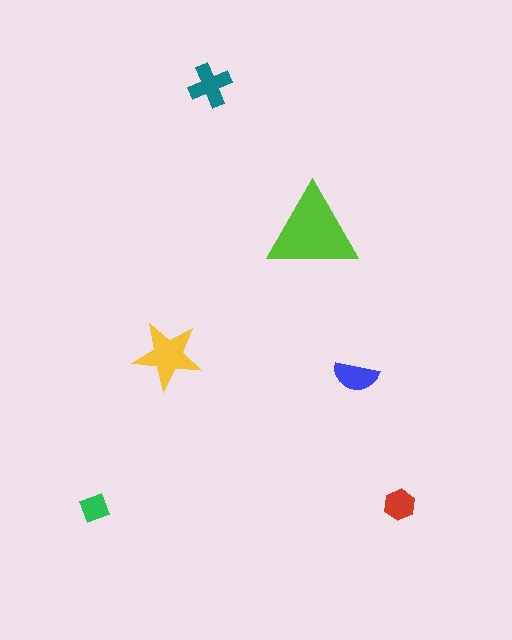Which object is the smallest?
The green diamond.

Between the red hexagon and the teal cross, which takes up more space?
The teal cross.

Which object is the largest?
The lime triangle.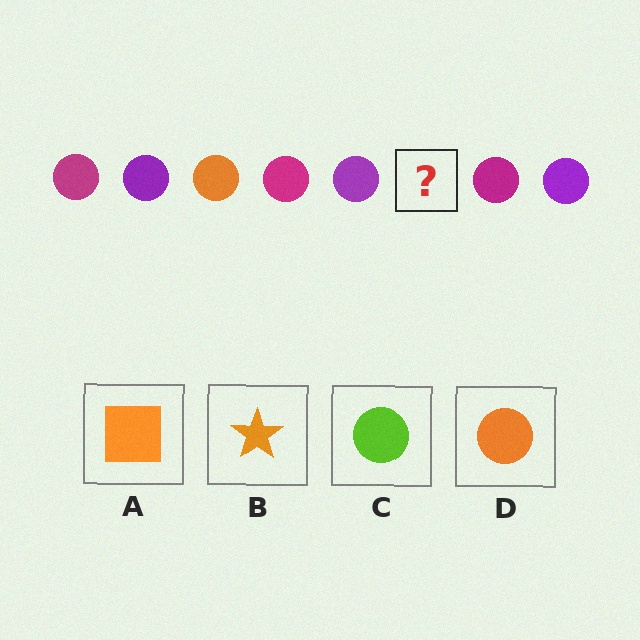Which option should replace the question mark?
Option D.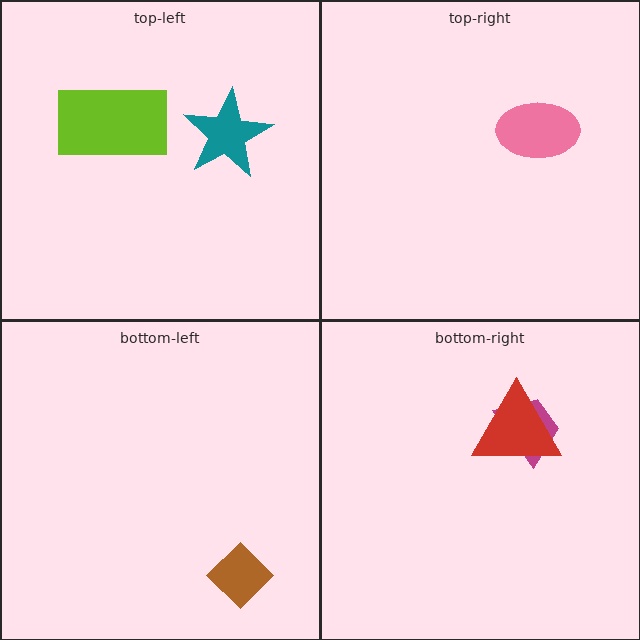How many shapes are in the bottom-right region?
2.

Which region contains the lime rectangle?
The top-left region.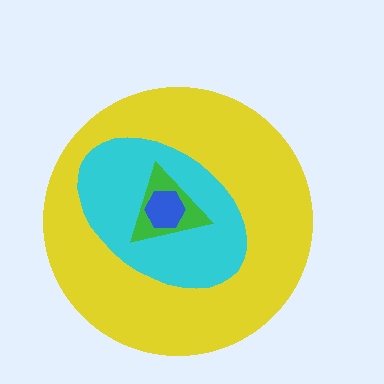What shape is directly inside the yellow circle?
The cyan ellipse.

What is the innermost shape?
The blue hexagon.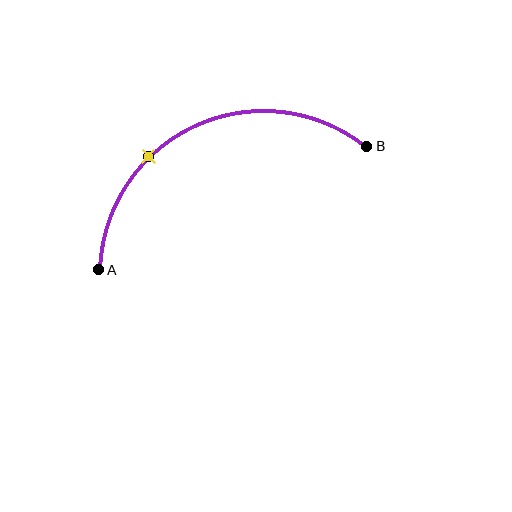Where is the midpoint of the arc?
The arc midpoint is the point on the curve farthest from the straight line joining A and B. It sits above that line.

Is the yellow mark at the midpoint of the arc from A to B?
No. The yellow mark lies on the arc but is closer to endpoint A. The arc midpoint would be at the point on the curve equidistant along the arc from both A and B.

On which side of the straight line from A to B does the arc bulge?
The arc bulges above the straight line connecting A and B.